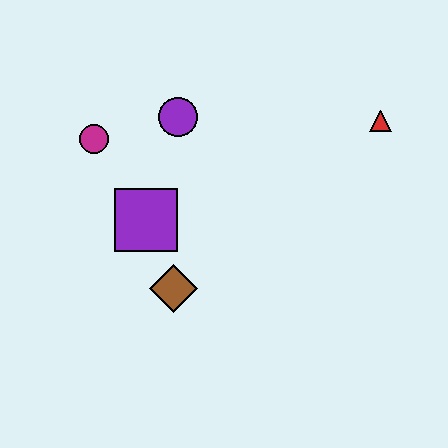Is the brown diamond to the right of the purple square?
Yes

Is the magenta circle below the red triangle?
Yes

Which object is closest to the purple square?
The brown diamond is closest to the purple square.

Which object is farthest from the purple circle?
The red triangle is farthest from the purple circle.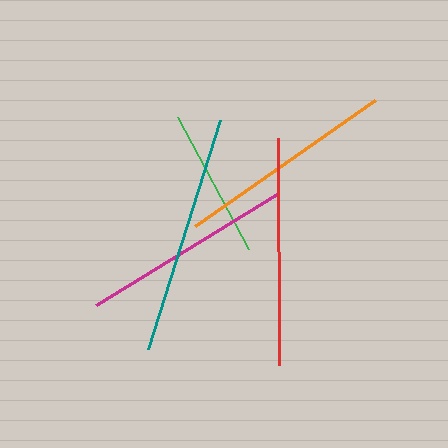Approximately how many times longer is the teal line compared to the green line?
The teal line is approximately 1.6 times the length of the green line.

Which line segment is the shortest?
The green line is the shortest at approximately 150 pixels.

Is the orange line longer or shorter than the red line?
The red line is longer than the orange line.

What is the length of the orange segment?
The orange segment is approximately 219 pixels long.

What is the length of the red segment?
The red segment is approximately 227 pixels long.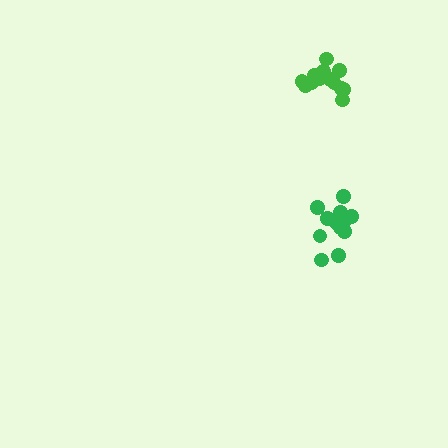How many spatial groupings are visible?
There are 2 spatial groupings.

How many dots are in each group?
Group 1: 14 dots, Group 2: 14 dots (28 total).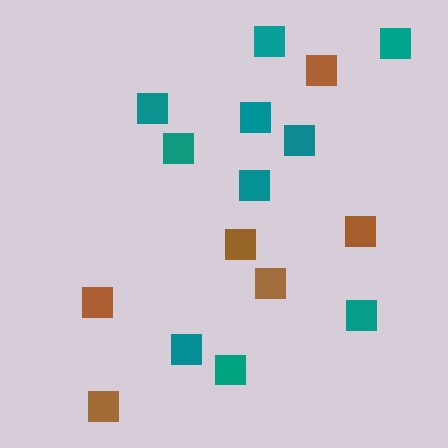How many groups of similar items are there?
There are 2 groups: one group of teal squares (10) and one group of brown squares (6).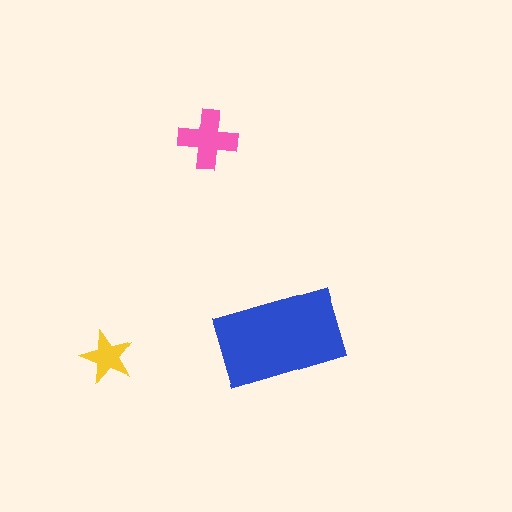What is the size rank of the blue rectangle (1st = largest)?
1st.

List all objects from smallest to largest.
The yellow star, the pink cross, the blue rectangle.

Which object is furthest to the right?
The blue rectangle is rightmost.